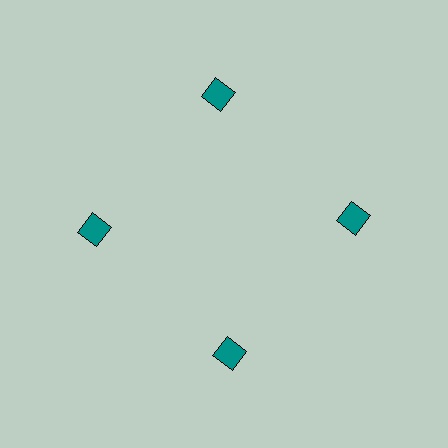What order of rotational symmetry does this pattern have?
This pattern has 4-fold rotational symmetry.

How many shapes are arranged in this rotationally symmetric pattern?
There are 4 shapes, arranged in 4 groups of 1.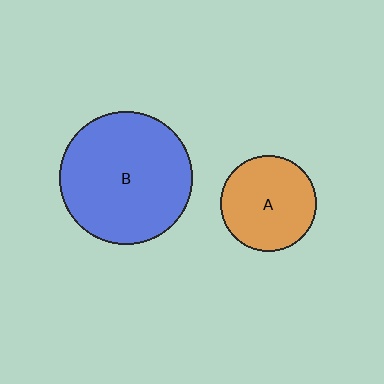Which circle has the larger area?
Circle B (blue).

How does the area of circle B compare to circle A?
Approximately 1.9 times.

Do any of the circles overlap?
No, none of the circles overlap.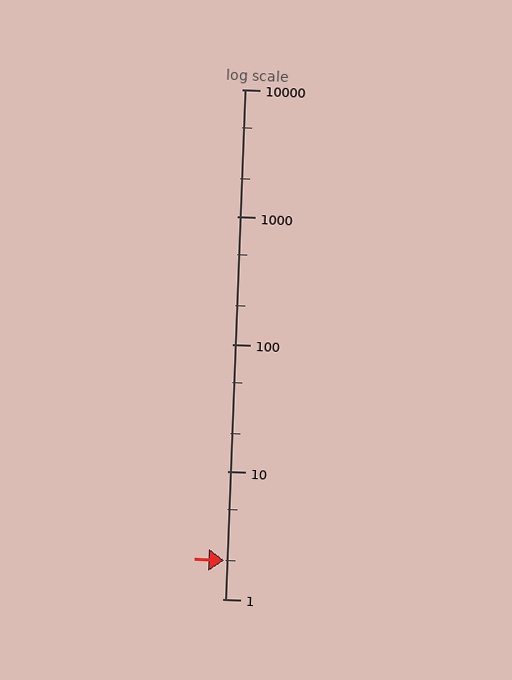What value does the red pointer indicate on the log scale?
The pointer indicates approximately 2.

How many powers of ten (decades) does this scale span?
The scale spans 4 decades, from 1 to 10000.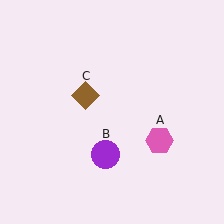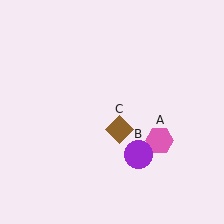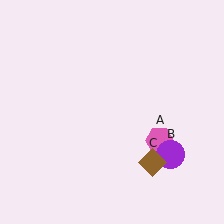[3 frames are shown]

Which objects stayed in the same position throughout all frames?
Pink hexagon (object A) remained stationary.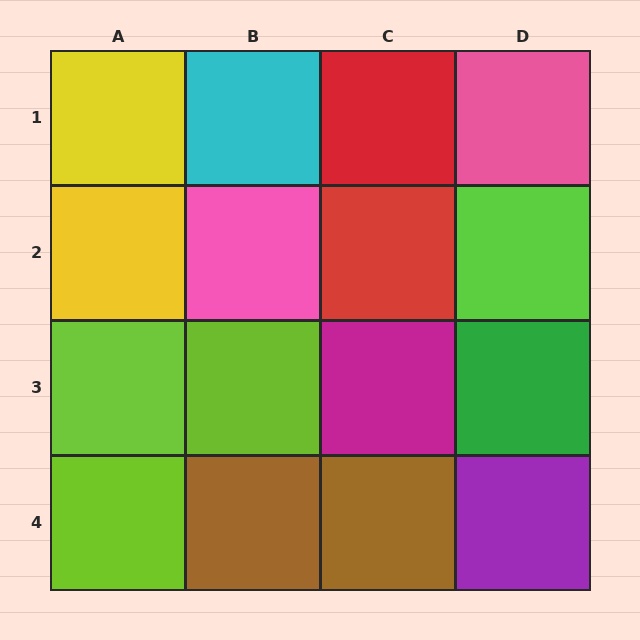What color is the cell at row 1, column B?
Cyan.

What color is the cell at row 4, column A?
Lime.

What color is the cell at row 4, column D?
Purple.